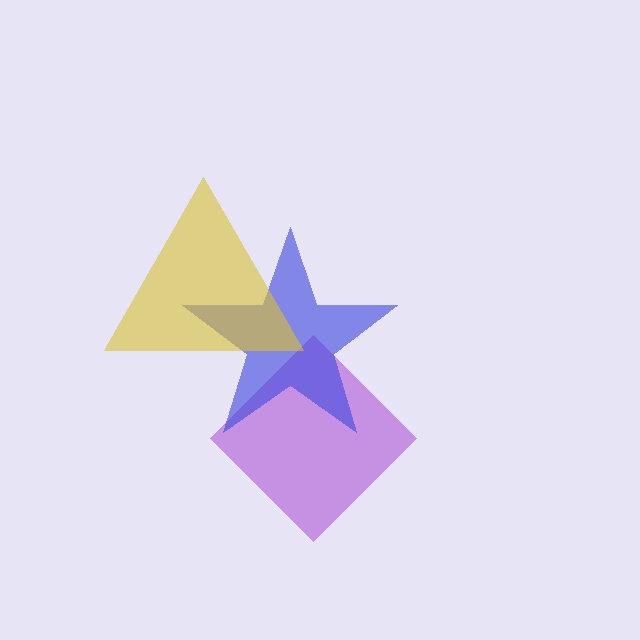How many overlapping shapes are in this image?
There are 3 overlapping shapes in the image.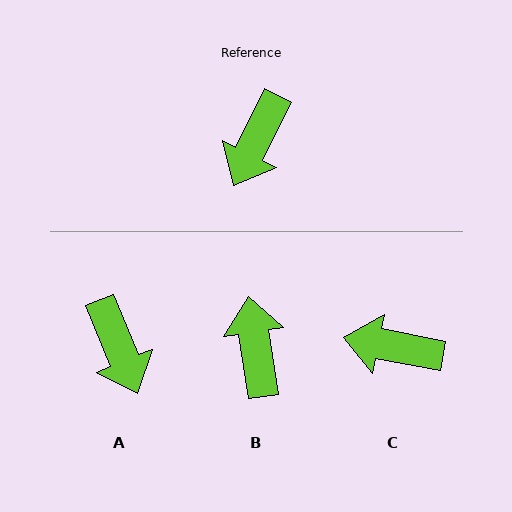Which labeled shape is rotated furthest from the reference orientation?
B, about 145 degrees away.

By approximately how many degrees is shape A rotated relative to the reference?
Approximately 49 degrees counter-clockwise.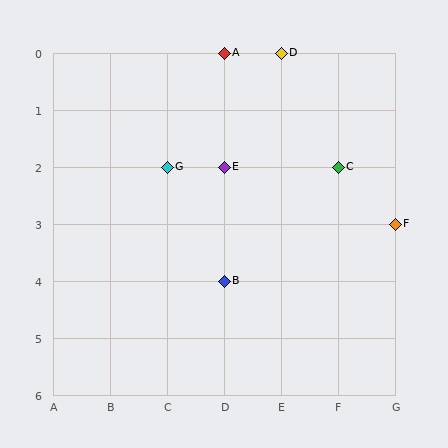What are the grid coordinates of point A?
Point A is at grid coordinates (D, 0).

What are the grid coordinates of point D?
Point D is at grid coordinates (E, 0).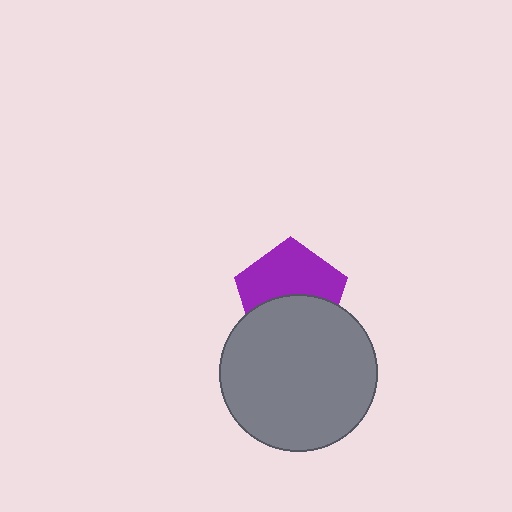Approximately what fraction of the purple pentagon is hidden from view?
Roughly 45% of the purple pentagon is hidden behind the gray circle.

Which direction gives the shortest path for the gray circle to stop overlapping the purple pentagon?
Moving down gives the shortest separation.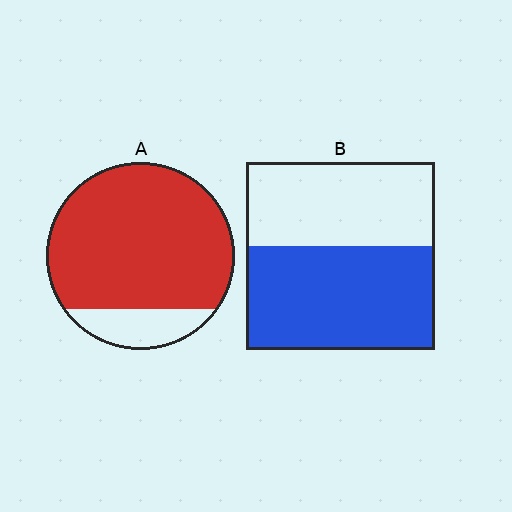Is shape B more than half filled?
Yes.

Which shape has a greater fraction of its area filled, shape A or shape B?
Shape A.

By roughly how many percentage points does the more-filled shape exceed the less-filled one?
By roughly 30 percentage points (A over B).